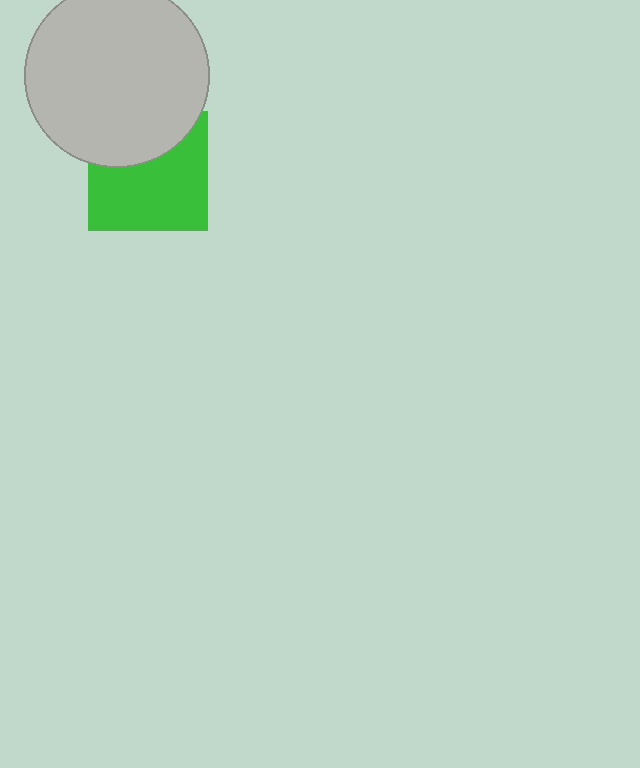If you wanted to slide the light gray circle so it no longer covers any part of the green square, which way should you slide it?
Slide it up — that is the most direct way to separate the two shapes.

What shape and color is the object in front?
The object in front is a light gray circle.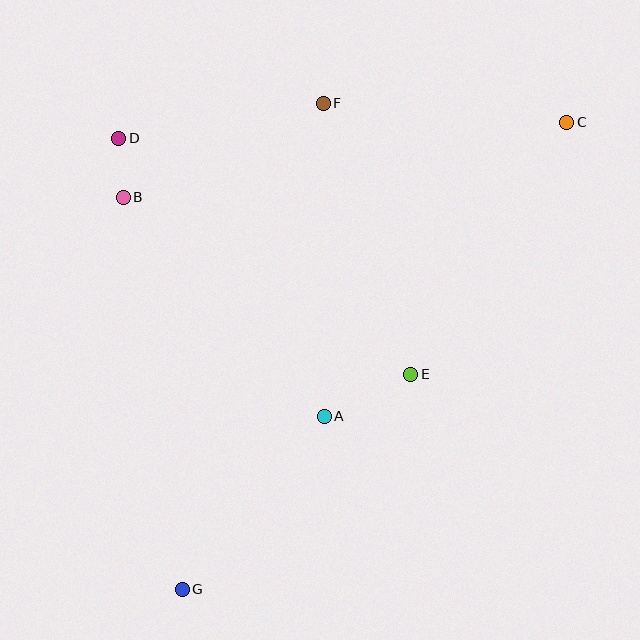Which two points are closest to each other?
Points B and D are closest to each other.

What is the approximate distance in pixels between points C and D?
The distance between C and D is approximately 448 pixels.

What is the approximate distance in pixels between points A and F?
The distance between A and F is approximately 313 pixels.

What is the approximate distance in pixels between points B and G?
The distance between B and G is approximately 396 pixels.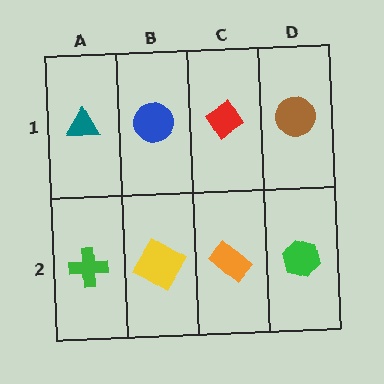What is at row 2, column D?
A green hexagon.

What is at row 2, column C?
An orange rectangle.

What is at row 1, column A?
A teal triangle.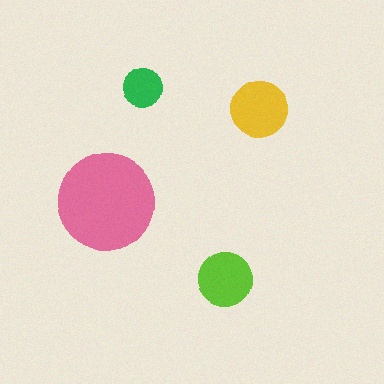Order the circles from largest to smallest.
the pink one, the yellow one, the lime one, the green one.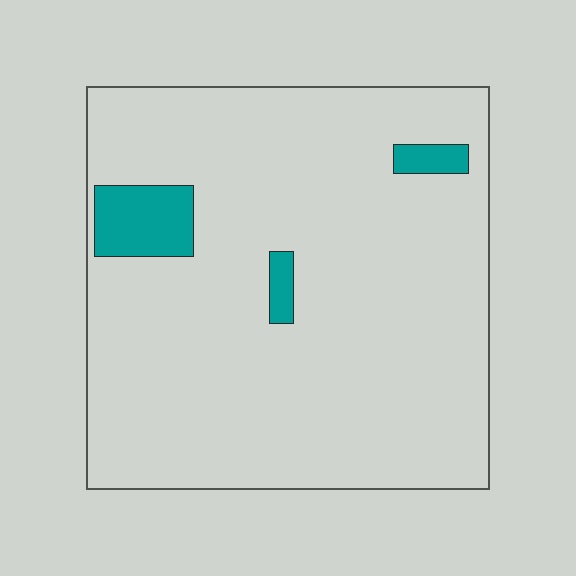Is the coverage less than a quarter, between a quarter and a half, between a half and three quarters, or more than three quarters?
Less than a quarter.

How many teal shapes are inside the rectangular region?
3.